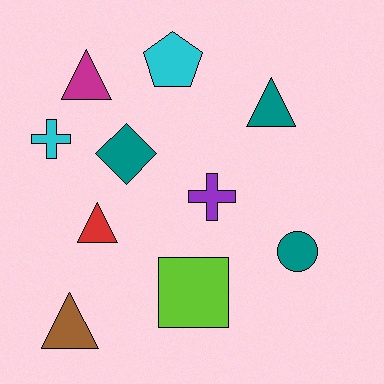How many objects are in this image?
There are 10 objects.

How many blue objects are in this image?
There are no blue objects.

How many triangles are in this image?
There are 4 triangles.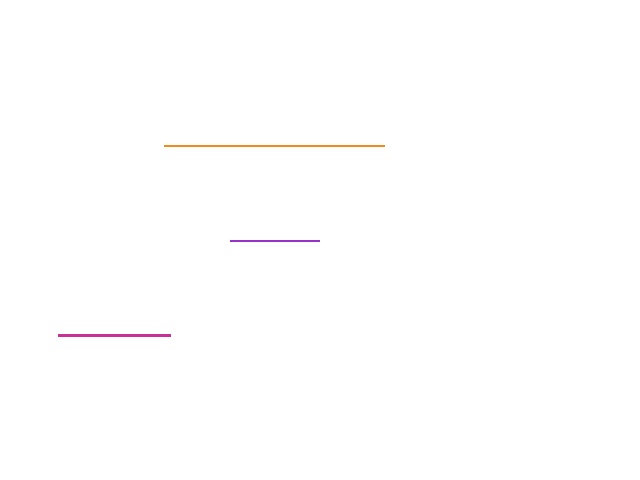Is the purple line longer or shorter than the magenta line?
The magenta line is longer than the purple line.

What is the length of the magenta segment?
The magenta segment is approximately 112 pixels long.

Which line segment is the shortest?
The purple line is the shortest at approximately 89 pixels.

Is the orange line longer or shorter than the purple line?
The orange line is longer than the purple line.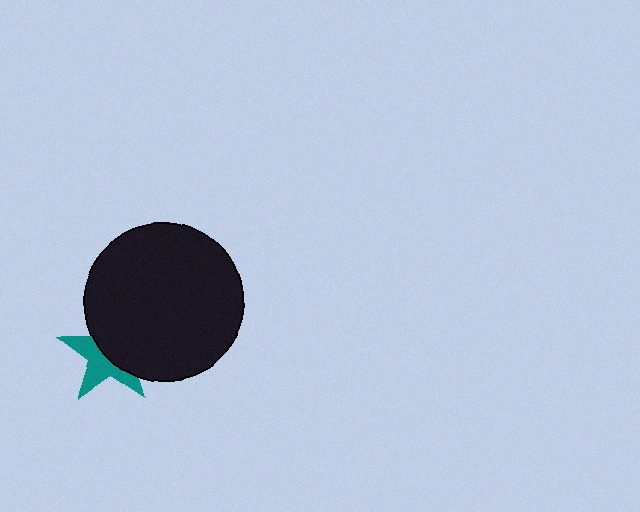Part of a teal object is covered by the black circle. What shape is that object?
It is a star.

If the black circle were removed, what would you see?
You would see the complete teal star.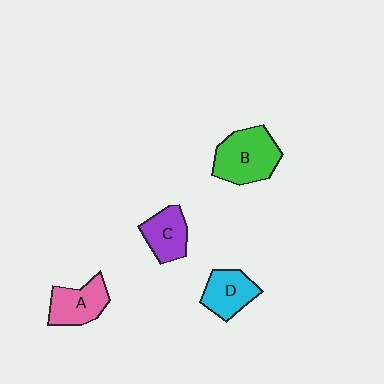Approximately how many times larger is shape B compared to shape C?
Approximately 1.6 times.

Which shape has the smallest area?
Shape C (purple).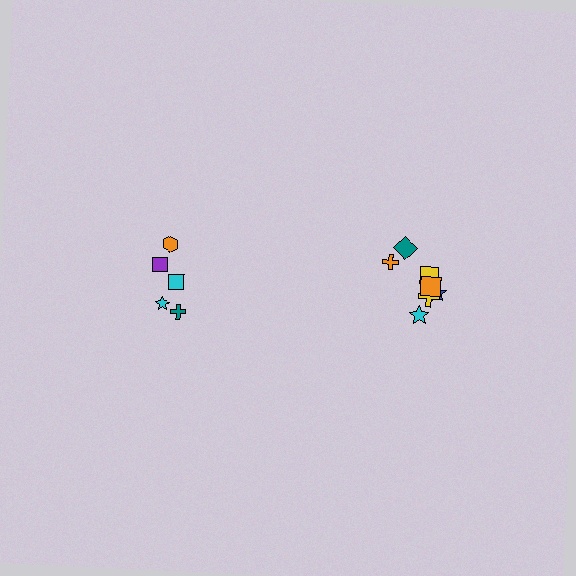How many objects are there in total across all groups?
There are 12 objects.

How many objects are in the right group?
There are 7 objects.